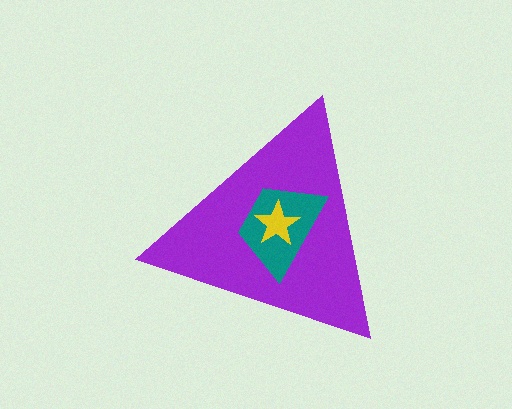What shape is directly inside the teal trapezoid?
The yellow star.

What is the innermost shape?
The yellow star.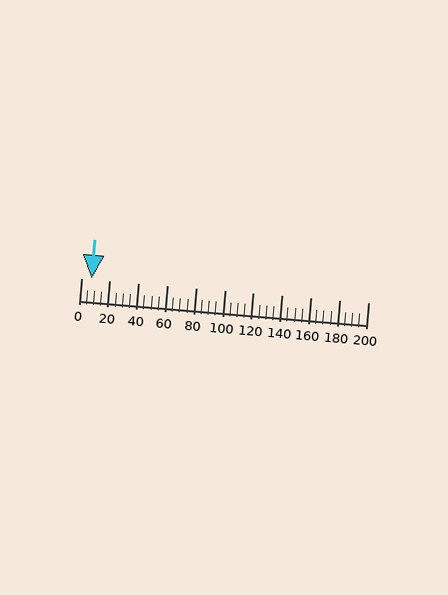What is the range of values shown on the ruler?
The ruler shows values from 0 to 200.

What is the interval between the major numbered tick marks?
The major tick marks are spaced 20 units apart.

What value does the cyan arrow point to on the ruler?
The cyan arrow points to approximately 7.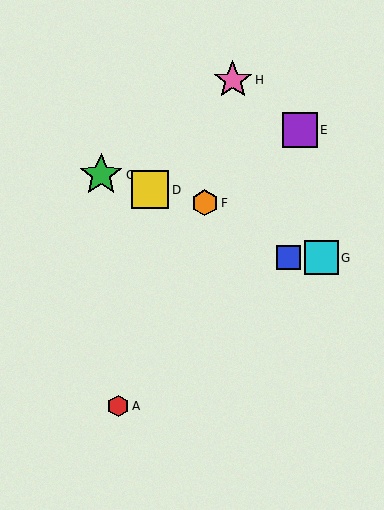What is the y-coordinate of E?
Object E is at y≈130.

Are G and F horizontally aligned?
No, G is at y≈258 and F is at y≈203.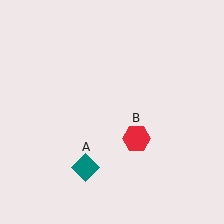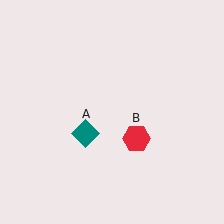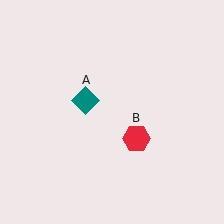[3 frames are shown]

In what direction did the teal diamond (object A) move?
The teal diamond (object A) moved up.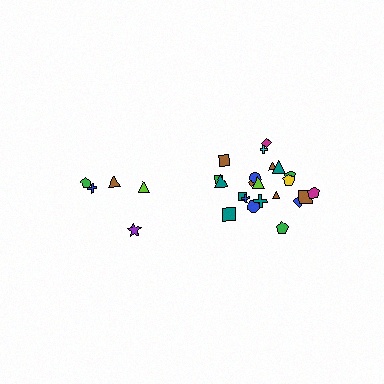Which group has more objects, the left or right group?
The right group.